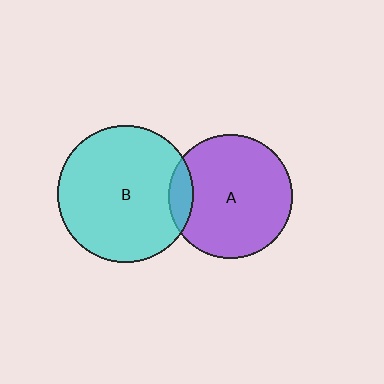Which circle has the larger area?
Circle B (cyan).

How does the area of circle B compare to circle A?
Approximately 1.2 times.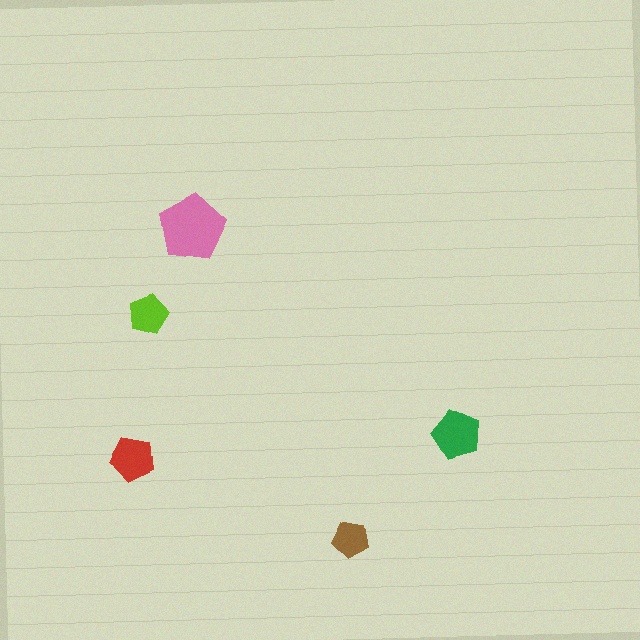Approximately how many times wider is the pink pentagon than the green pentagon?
About 1.5 times wider.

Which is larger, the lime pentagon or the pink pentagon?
The pink one.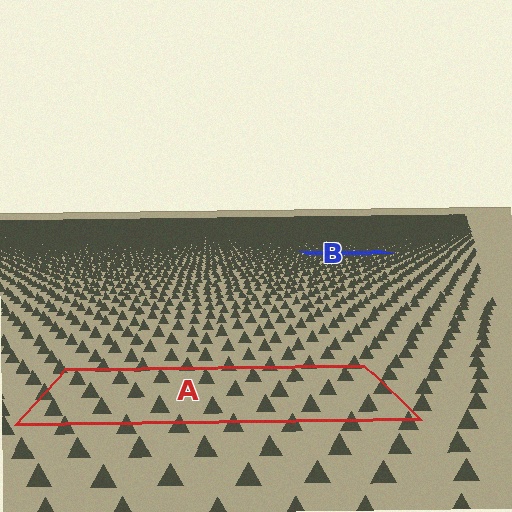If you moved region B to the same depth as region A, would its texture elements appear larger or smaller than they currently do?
They would appear larger. At a closer depth, the same texture elements are projected at a bigger on-screen size.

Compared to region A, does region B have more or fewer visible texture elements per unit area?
Region B has more texture elements per unit area — they are packed more densely because it is farther away.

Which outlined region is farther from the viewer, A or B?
Region B is farther from the viewer — the texture elements inside it appear smaller and more densely packed.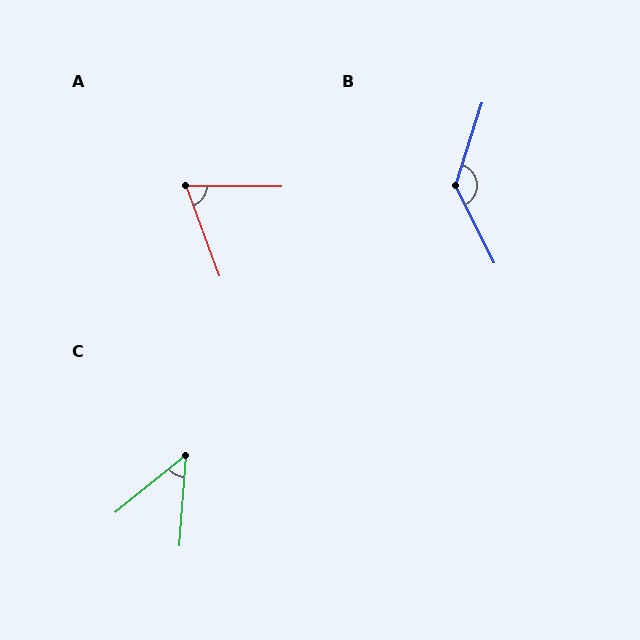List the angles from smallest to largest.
C (46°), A (69°), B (135°).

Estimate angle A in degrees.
Approximately 69 degrees.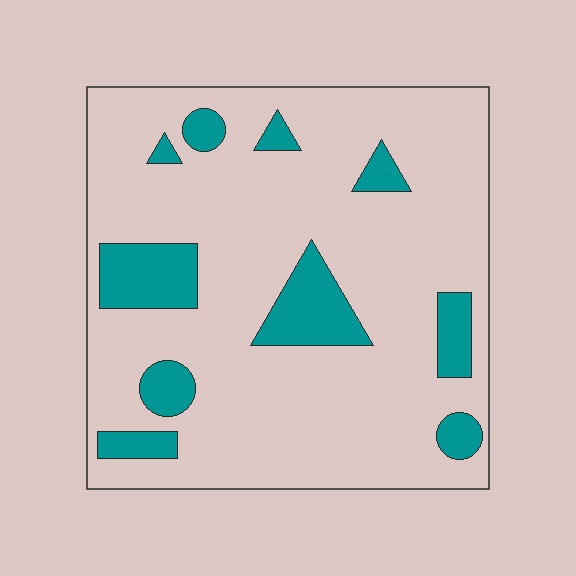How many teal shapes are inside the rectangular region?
10.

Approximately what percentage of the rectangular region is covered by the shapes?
Approximately 15%.